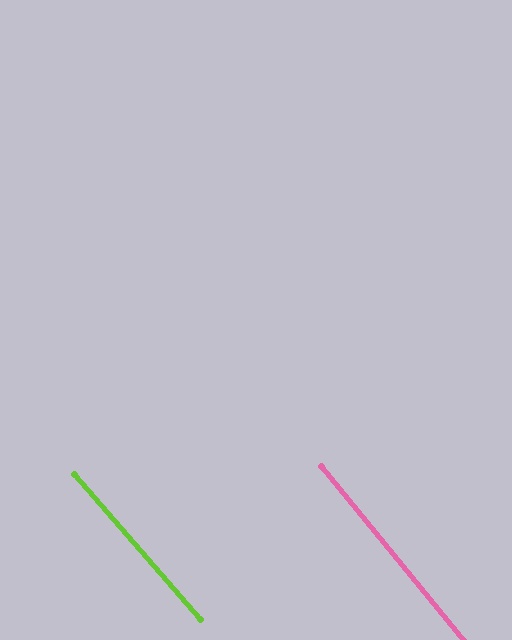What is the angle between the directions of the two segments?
Approximately 1 degree.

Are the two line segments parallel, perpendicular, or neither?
Parallel — their directions differ by only 1.5°.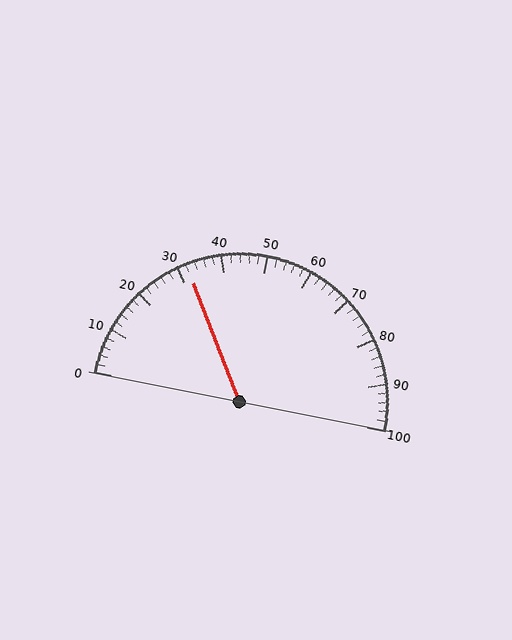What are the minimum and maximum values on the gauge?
The gauge ranges from 0 to 100.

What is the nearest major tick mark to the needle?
The nearest major tick mark is 30.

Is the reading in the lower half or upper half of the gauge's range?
The reading is in the lower half of the range (0 to 100).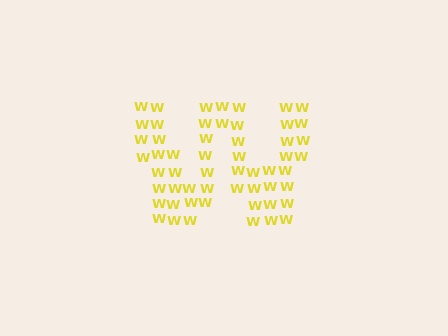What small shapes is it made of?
It is made of small letter W's.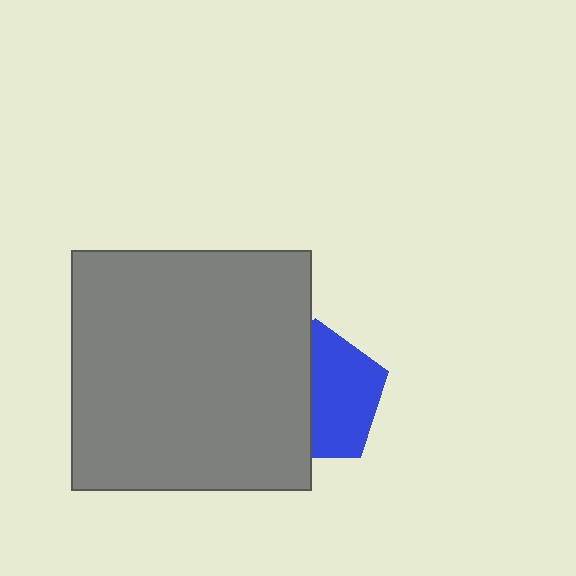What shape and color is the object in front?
The object in front is a gray square.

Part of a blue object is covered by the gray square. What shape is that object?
It is a pentagon.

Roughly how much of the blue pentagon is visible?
About half of it is visible (roughly 53%).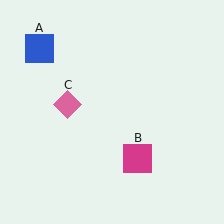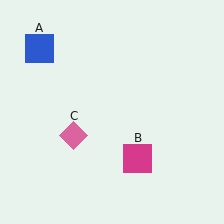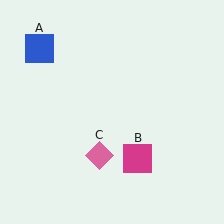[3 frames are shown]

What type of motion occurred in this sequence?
The pink diamond (object C) rotated counterclockwise around the center of the scene.